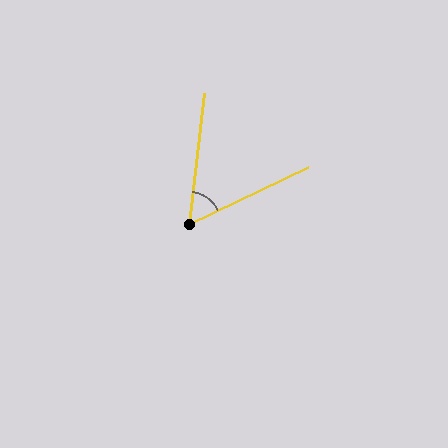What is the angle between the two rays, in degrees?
Approximately 58 degrees.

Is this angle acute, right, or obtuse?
It is acute.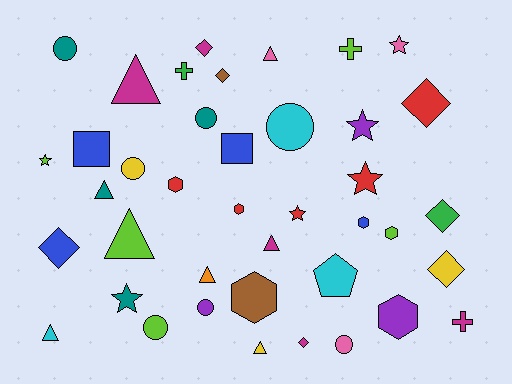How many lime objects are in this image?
There are 5 lime objects.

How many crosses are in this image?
There are 3 crosses.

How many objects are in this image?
There are 40 objects.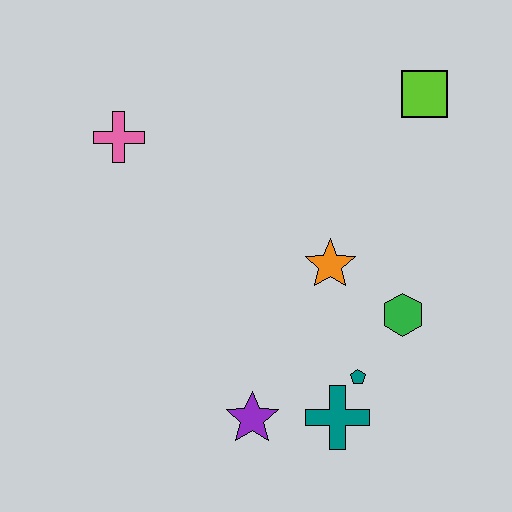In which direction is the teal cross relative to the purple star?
The teal cross is to the right of the purple star.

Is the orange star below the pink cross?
Yes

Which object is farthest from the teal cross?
The pink cross is farthest from the teal cross.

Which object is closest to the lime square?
The orange star is closest to the lime square.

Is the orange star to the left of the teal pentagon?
Yes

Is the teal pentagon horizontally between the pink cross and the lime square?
Yes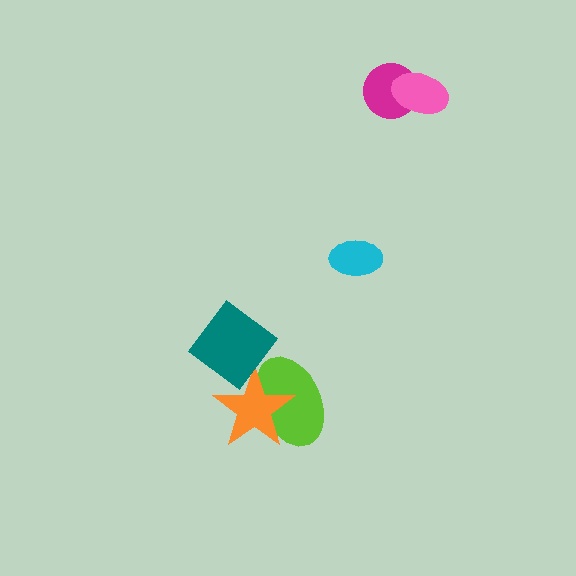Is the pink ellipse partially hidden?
No, no other shape covers it.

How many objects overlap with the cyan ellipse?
0 objects overlap with the cyan ellipse.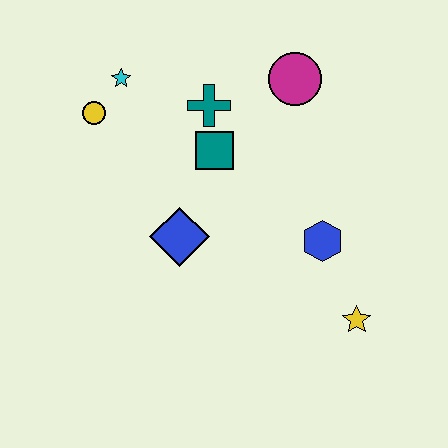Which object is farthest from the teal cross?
The yellow star is farthest from the teal cross.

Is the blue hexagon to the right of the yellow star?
No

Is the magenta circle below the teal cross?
No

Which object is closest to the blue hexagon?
The yellow star is closest to the blue hexagon.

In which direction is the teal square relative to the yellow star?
The teal square is above the yellow star.